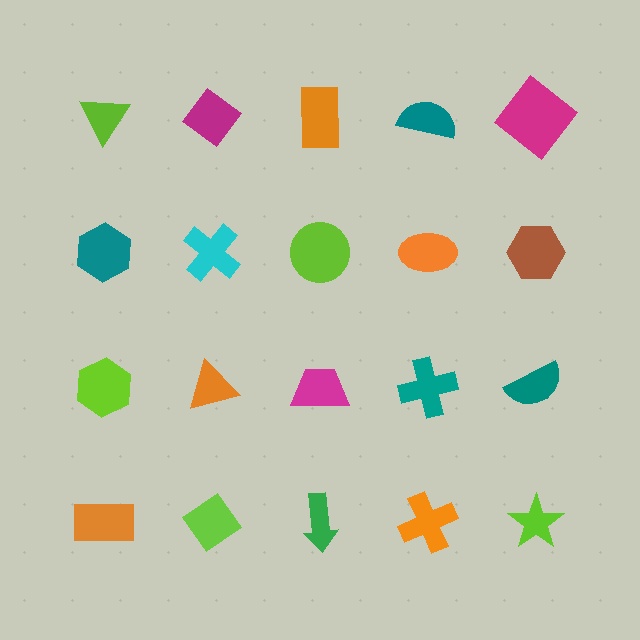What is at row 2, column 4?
An orange ellipse.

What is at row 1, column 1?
A lime triangle.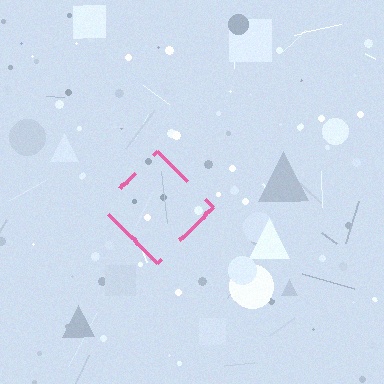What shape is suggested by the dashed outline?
The dashed outline suggests a diamond.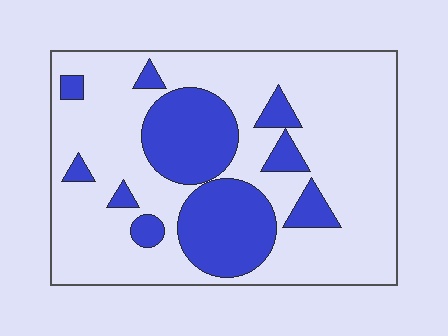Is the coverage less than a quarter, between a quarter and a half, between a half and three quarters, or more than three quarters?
Between a quarter and a half.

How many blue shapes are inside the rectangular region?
10.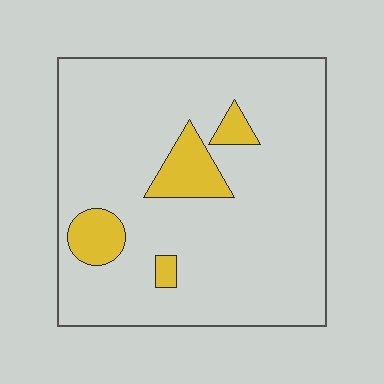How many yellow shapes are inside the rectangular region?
4.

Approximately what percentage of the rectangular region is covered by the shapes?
Approximately 10%.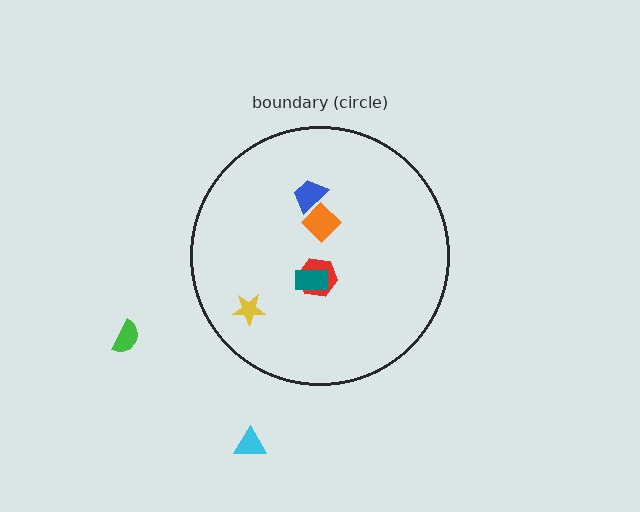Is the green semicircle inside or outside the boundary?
Outside.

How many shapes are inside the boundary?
5 inside, 2 outside.